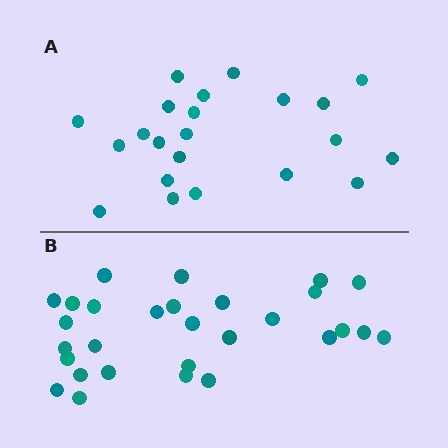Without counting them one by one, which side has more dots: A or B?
Region B (the bottom region) has more dots.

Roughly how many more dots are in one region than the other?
Region B has roughly 8 or so more dots than region A.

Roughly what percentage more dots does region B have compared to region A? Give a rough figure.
About 30% more.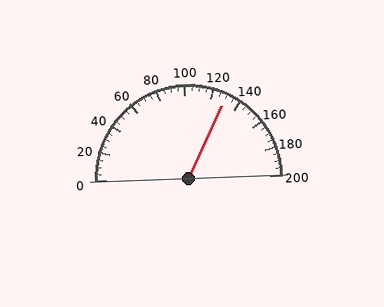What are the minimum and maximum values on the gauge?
The gauge ranges from 0 to 200.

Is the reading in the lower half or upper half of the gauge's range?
The reading is in the upper half of the range (0 to 200).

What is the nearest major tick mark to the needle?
The nearest major tick mark is 120.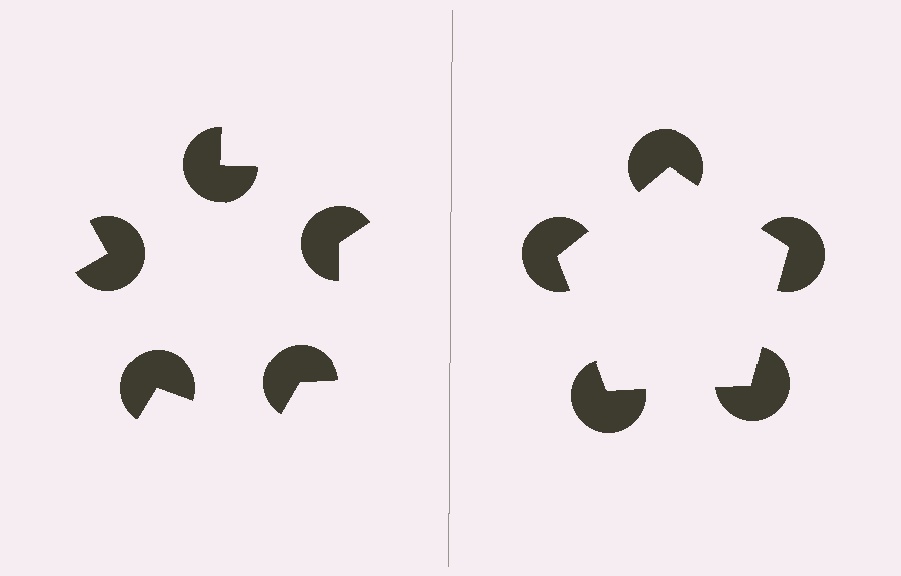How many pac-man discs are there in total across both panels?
10 — 5 on each side.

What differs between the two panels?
The pac-man discs are positioned identically on both sides; only the wedge orientations differ. On the right they align to a pentagon; on the left they are misaligned.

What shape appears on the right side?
An illusory pentagon.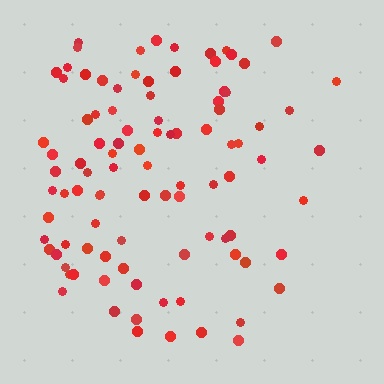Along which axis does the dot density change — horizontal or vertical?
Horizontal.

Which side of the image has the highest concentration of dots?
The left.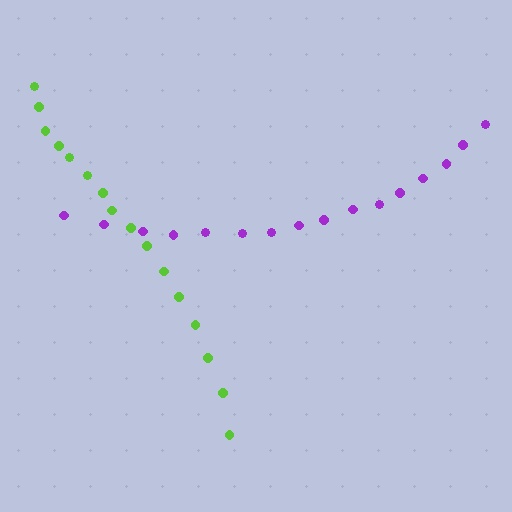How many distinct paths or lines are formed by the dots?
There are 2 distinct paths.